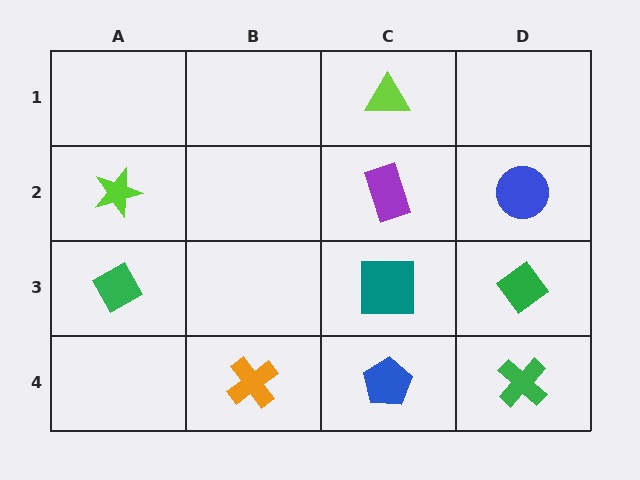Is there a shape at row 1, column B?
No, that cell is empty.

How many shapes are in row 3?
3 shapes.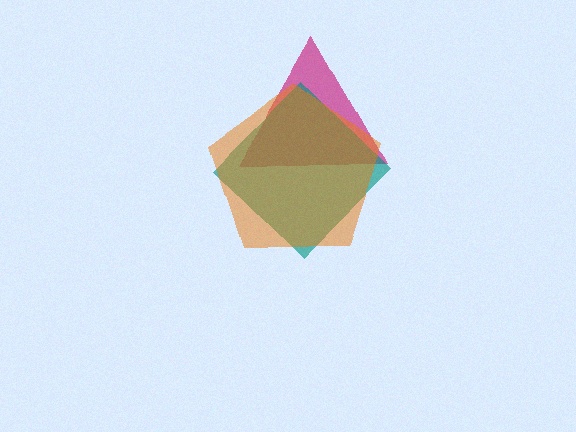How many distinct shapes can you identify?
There are 3 distinct shapes: a magenta triangle, a teal diamond, an orange pentagon.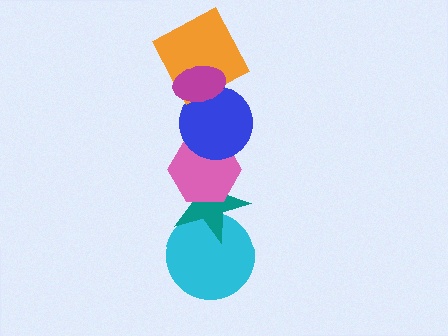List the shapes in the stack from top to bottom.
From top to bottom: the magenta ellipse, the orange square, the blue circle, the pink hexagon, the teal star, the cyan circle.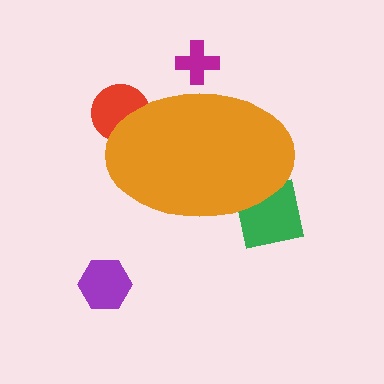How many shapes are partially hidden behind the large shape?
3 shapes are partially hidden.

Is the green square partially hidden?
Yes, the green square is partially hidden behind the orange ellipse.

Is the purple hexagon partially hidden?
No, the purple hexagon is fully visible.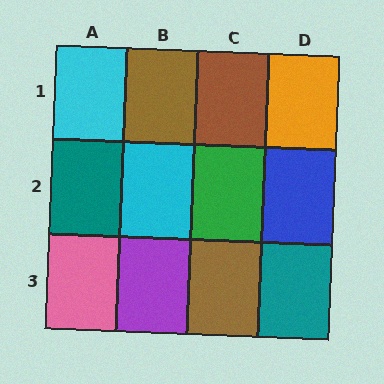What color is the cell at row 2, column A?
Teal.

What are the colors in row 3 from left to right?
Pink, purple, brown, teal.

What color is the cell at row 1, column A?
Cyan.